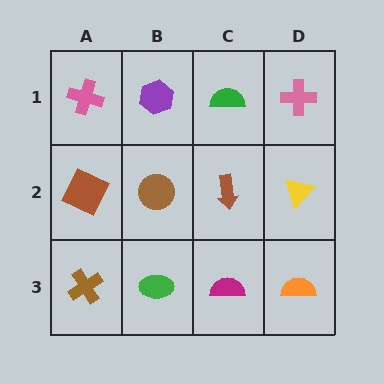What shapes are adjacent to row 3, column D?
A yellow triangle (row 2, column D), a magenta semicircle (row 3, column C).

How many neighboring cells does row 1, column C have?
3.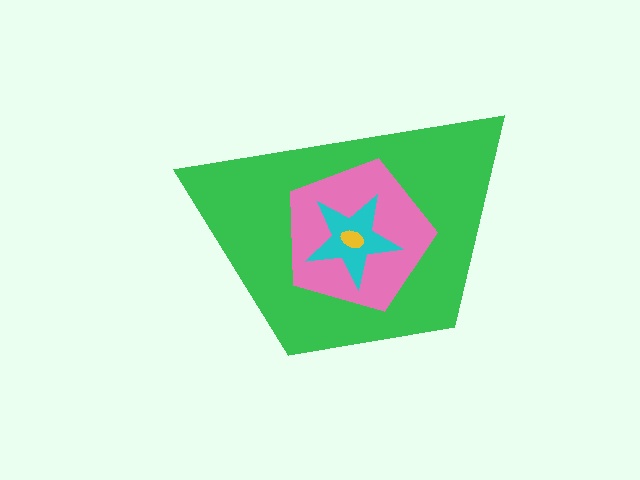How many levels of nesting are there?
4.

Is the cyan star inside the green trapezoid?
Yes.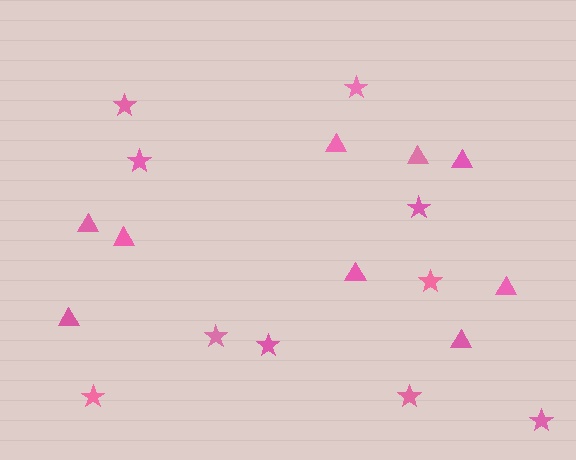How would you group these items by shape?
There are 2 groups: one group of triangles (9) and one group of stars (10).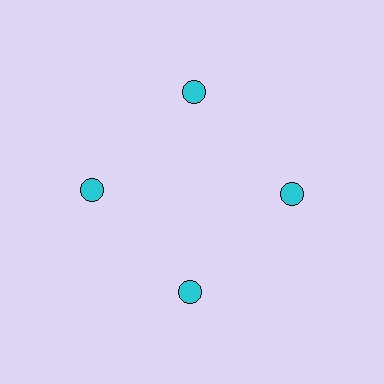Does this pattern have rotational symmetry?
Yes, this pattern has 4-fold rotational symmetry. It looks the same after rotating 90 degrees around the center.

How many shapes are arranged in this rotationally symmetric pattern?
There are 4 shapes, arranged in 4 groups of 1.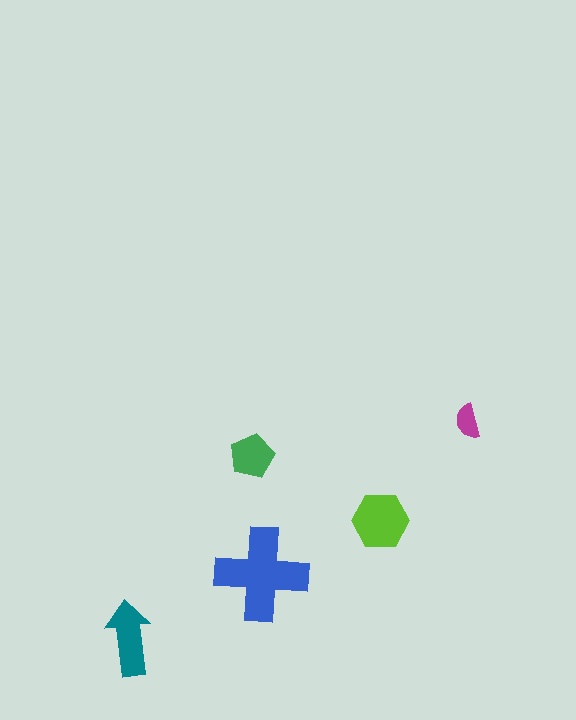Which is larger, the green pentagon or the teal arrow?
The teal arrow.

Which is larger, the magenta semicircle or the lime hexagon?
The lime hexagon.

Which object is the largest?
The blue cross.